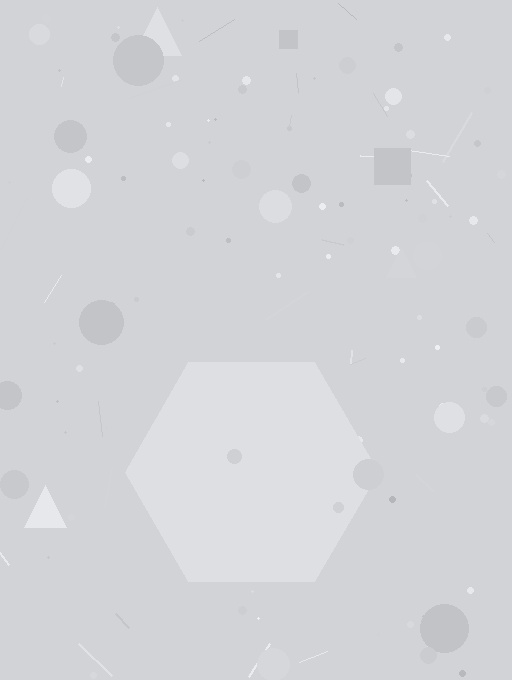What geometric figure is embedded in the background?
A hexagon is embedded in the background.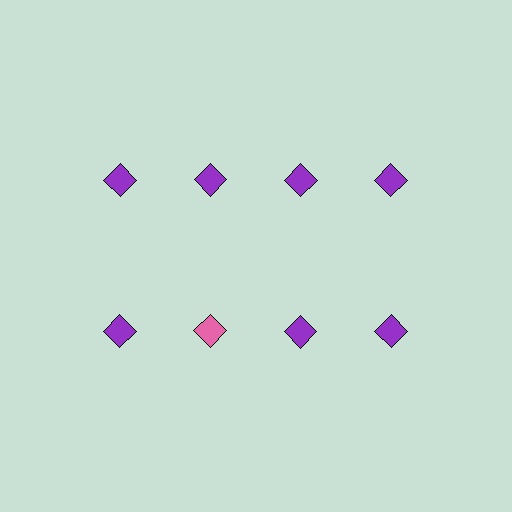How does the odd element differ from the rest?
It has a different color: pink instead of purple.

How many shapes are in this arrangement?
There are 8 shapes arranged in a grid pattern.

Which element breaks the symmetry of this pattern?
The pink diamond in the second row, second from left column breaks the symmetry. All other shapes are purple diamonds.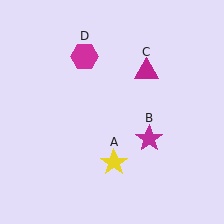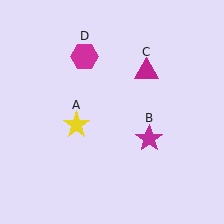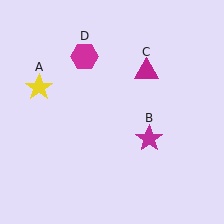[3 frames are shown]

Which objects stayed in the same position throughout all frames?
Magenta star (object B) and magenta triangle (object C) and magenta hexagon (object D) remained stationary.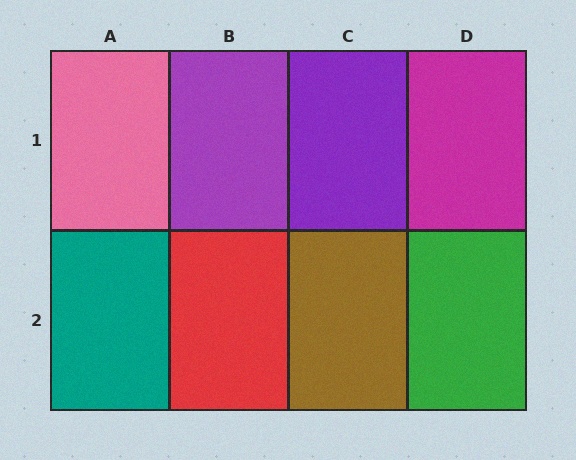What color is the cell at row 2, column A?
Teal.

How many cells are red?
1 cell is red.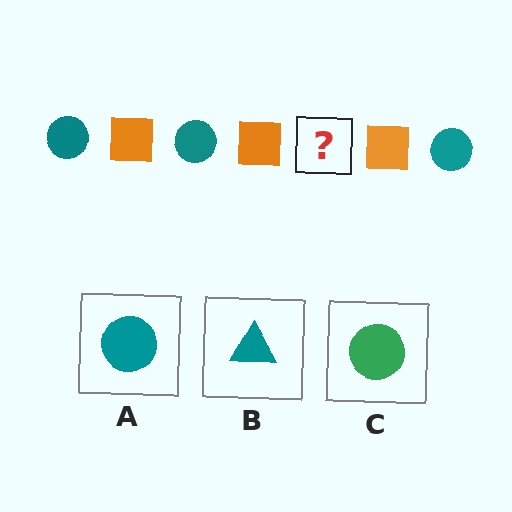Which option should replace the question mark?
Option A.